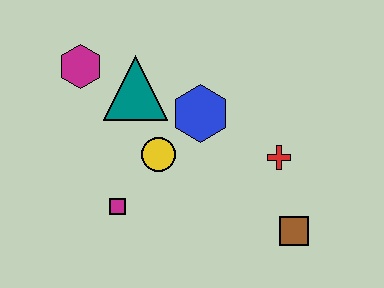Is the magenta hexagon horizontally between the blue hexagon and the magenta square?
No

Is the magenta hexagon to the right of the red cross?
No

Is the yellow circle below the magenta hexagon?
Yes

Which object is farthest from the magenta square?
The brown square is farthest from the magenta square.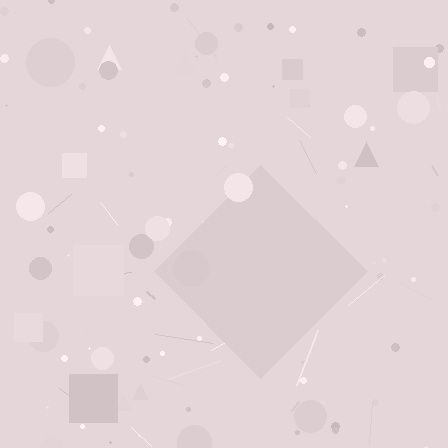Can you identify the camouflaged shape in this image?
The camouflaged shape is a diamond.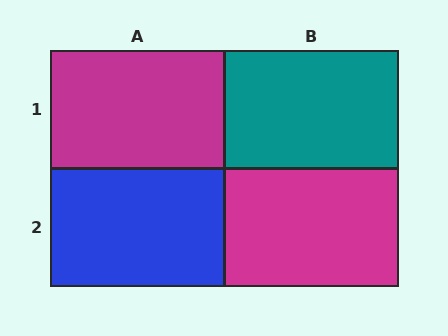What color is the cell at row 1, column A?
Magenta.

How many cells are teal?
1 cell is teal.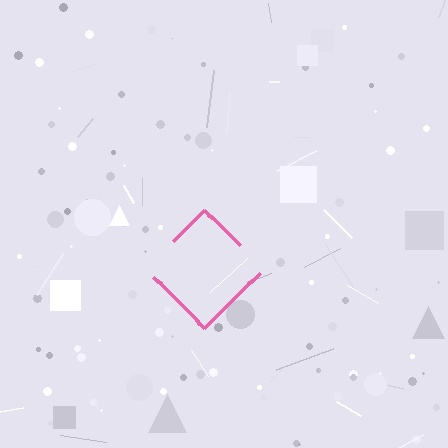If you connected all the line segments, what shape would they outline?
They would outline a diamond.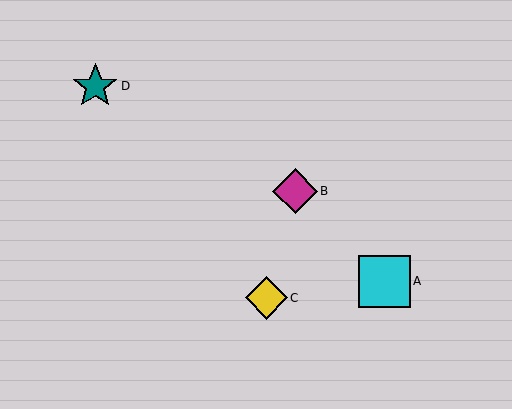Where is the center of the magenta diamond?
The center of the magenta diamond is at (295, 191).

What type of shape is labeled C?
Shape C is a yellow diamond.